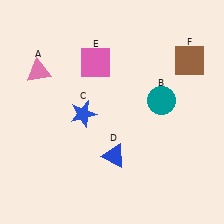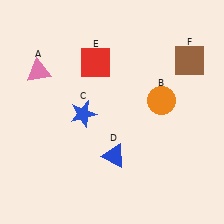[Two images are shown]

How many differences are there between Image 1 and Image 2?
There are 2 differences between the two images.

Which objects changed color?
B changed from teal to orange. E changed from pink to red.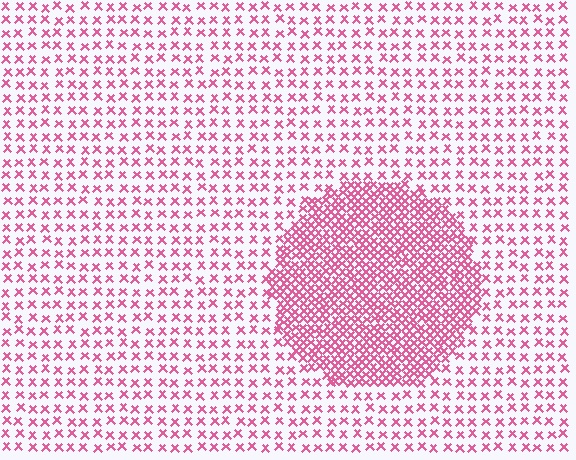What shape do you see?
I see a circle.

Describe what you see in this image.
The image contains small pink elements arranged at two different densities. A circle-shaped region is visible where the elements are more densely packed than the surrounding area.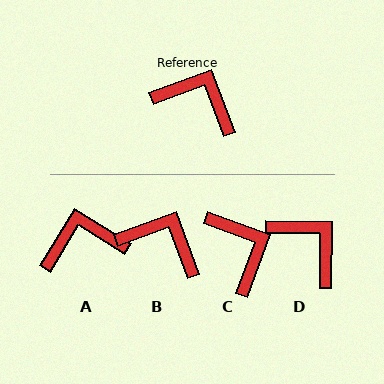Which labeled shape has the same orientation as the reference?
B.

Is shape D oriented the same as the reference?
No, it is off by about 21 degrees.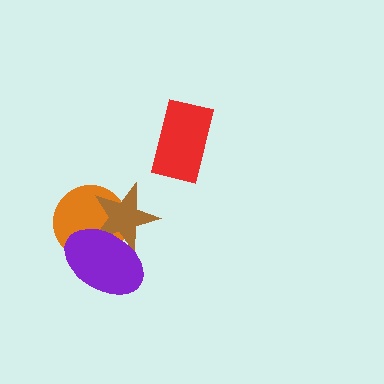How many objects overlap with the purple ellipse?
2 objects overlap with the purple ellipse.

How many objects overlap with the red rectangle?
0 objects overlap with the red rectangle.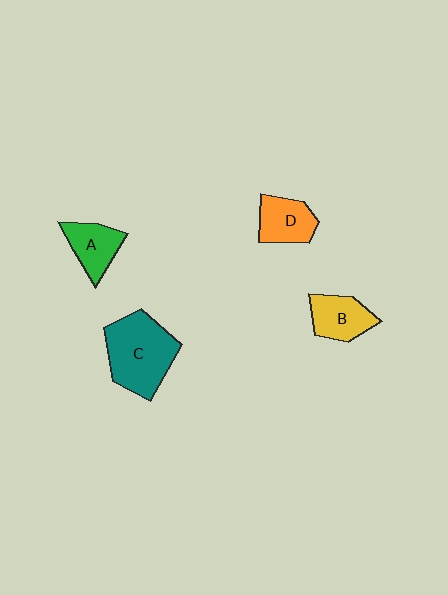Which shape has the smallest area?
Shape A (green).